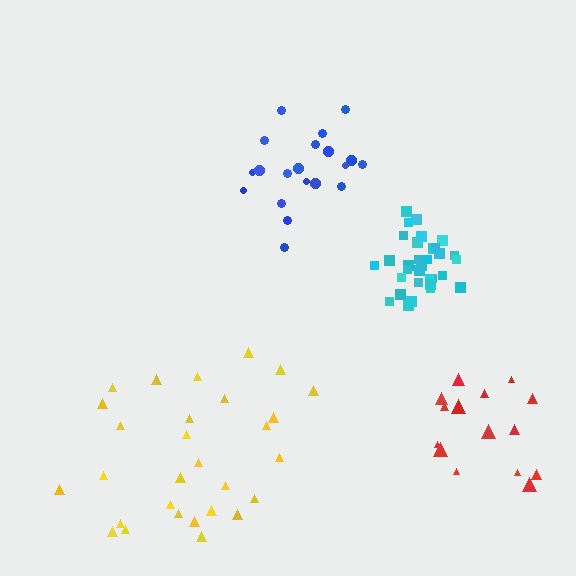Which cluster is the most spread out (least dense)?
Red.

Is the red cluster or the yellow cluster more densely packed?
Yellow.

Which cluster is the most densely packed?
Cyan.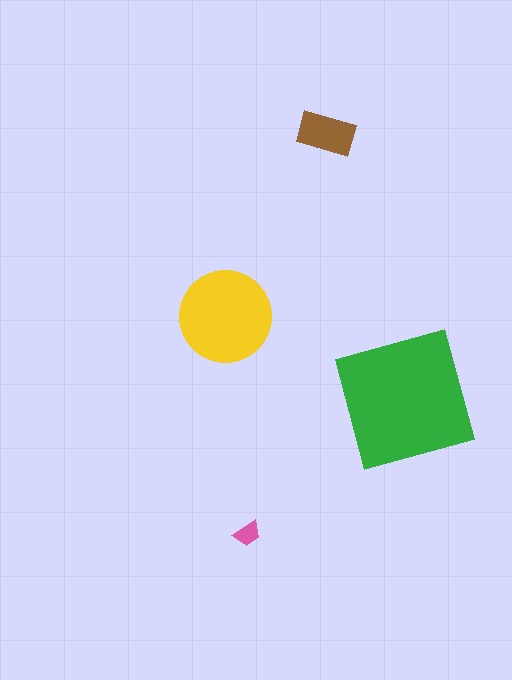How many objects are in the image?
There are 4 objects in the image.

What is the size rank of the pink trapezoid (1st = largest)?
4th.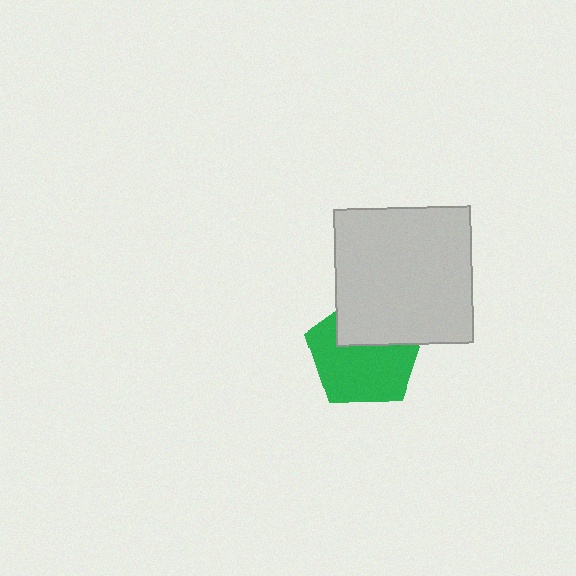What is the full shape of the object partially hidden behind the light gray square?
The partially hidden object is a green pentagon.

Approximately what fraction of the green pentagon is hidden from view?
Roughly 36% of the green pentagon is hidden behind the light gray square.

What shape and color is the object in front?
The object in front is a light gray square.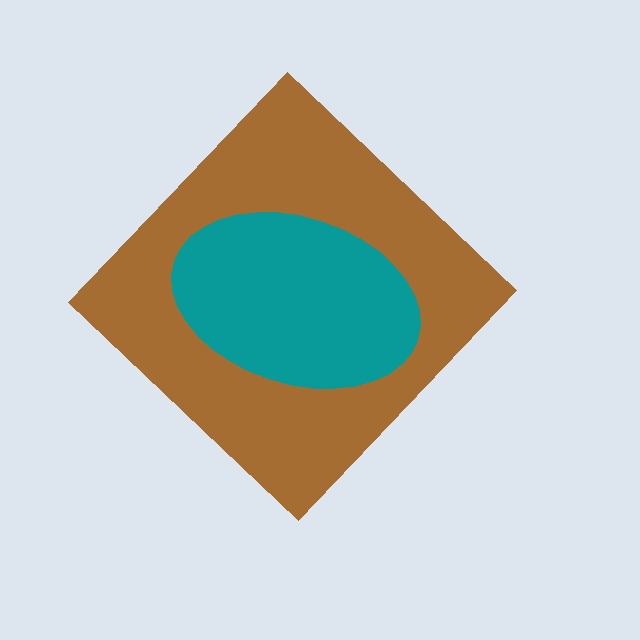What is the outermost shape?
The brown diamond.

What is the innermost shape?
The teal ellipse.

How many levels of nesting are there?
2.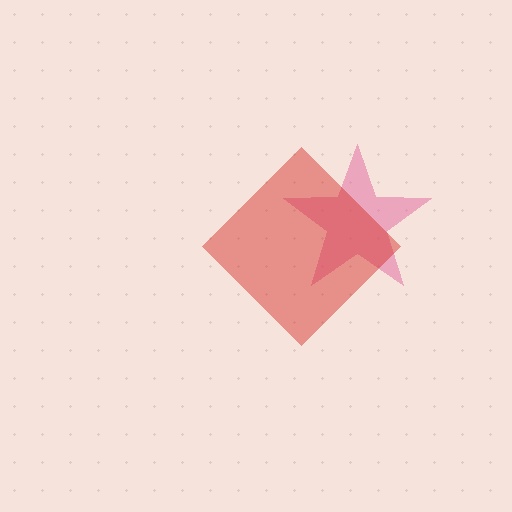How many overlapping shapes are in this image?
There are 2 overlapping shapes in the image.